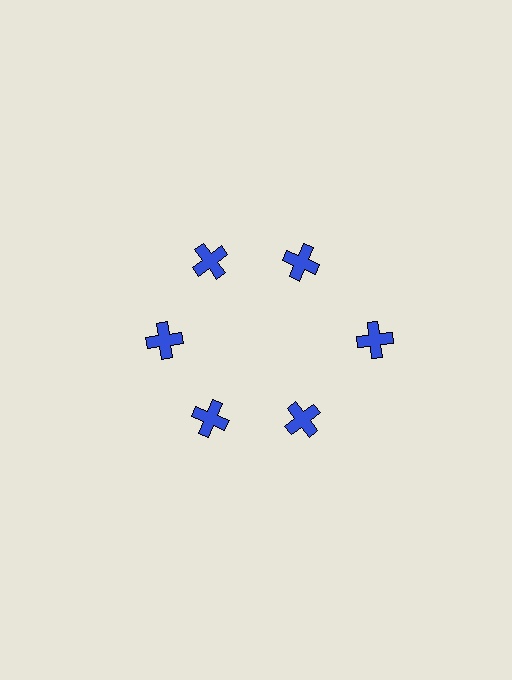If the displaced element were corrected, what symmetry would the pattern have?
It would have 6-fold rotational symmetry — the pattern would map onto itself every 60 degrees.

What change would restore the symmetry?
The symmetry would be restored by moving it inward, back onto the ring so that all 6 crosses sit at equal angles and equal distance from the center.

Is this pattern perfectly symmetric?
No. The 6 blue crosses are arranged in a ring, but one element near the 3 o'clock position is pushed outward from the center, breaking the 6-fold rotational symmetry.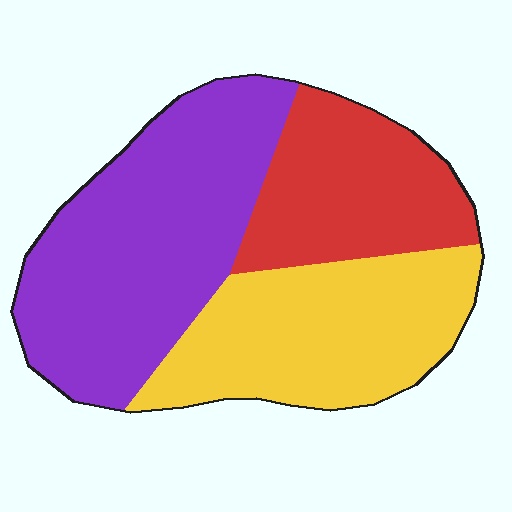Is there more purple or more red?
Purple.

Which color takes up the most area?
Purple, at roughly 45%.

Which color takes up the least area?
Red, at roughly 25%.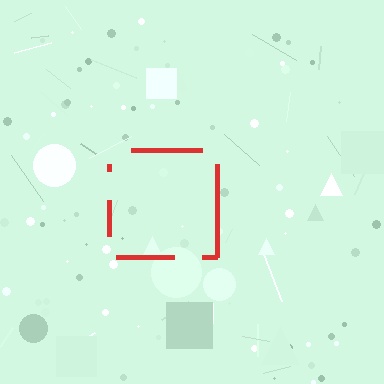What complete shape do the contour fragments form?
The contour fragments form a square.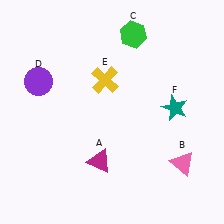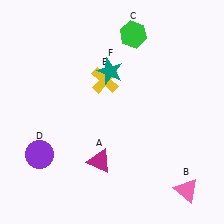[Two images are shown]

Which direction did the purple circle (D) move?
The purple circle (D) moved down.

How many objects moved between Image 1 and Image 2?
3 objects moved between the two images.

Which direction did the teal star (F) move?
The teal star (F) moved left.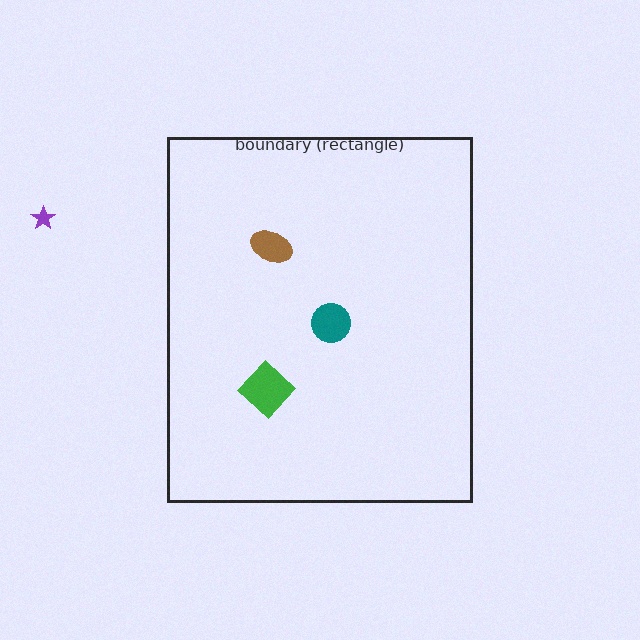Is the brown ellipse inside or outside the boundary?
Inside.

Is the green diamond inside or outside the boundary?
Inside.